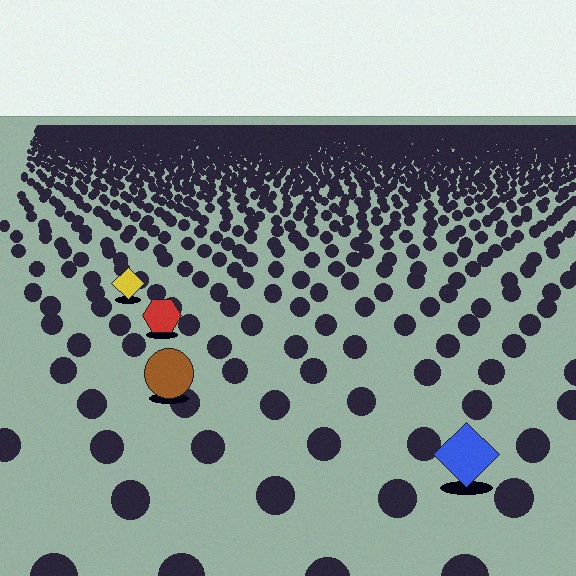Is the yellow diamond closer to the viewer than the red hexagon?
No. The red hexagon is closer — you can tell from the texture gradient: the ground texture is coarser near it.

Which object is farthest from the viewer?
The yellow diamond is farthest from the viewer. It appears smaller and the ground texture around it is denser.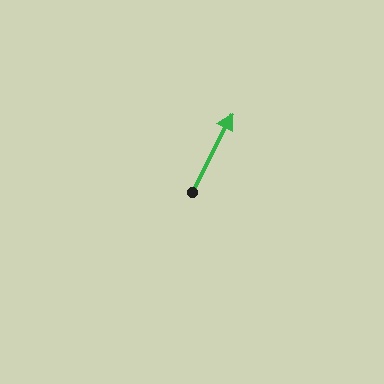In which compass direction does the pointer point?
Northeast.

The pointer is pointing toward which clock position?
Roughly 1 o'clock.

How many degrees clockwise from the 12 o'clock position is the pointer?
Approximately 27 degrees.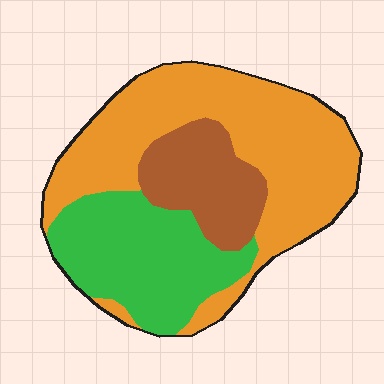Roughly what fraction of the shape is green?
Green covers 30% of the shape.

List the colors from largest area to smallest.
From largest to smallest: orange, green, brown.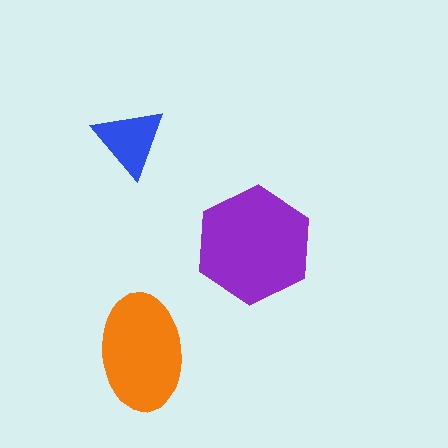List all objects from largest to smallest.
The purple hexagon, the orange ellipse, the blue triangle.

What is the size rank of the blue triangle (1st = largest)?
3rd.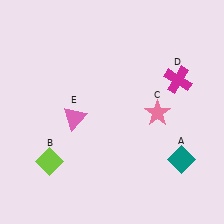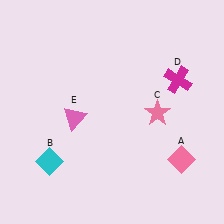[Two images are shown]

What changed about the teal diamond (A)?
In Image 1, A is teal. In Image 2, it changed to pink.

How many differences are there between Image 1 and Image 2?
There are 2 differences between the two images.